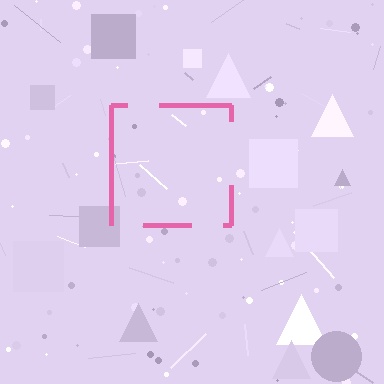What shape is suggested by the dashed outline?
The dashed outline suggests a square.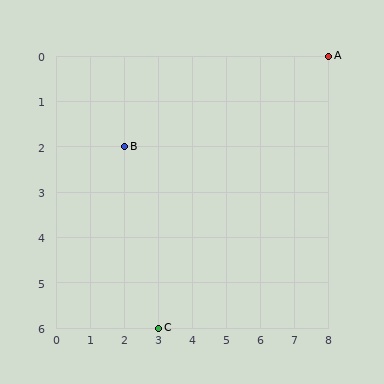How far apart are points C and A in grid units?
Points C and A are 5 columns and 6 rows apart (about 7.8 grid units diagonally).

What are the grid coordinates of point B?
Point B is at grid coordinates (2, 2).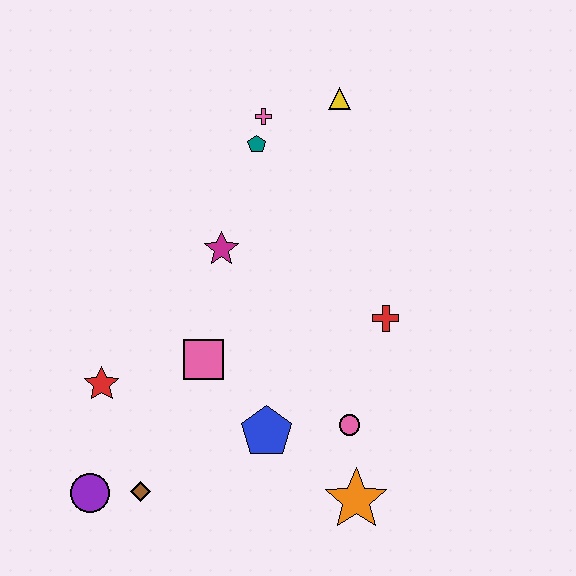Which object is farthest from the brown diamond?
The yellow triangle is farthest from the brown diamond.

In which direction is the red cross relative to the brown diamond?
The red cross is to the right of the brown diamond.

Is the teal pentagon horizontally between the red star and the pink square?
No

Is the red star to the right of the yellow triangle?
No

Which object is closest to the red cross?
The pink circle is closest to the red cross.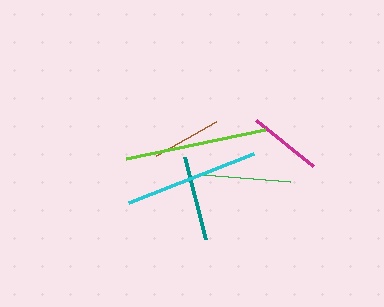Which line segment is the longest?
The lime line is the longest at approximately 142 pixels.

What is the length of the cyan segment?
The cyan segment is approximately 134 pixels long.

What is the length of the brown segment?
The brown segment is approximately 69 pixels long.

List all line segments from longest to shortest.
From longest to shortest: lime, cyan, green, teal, magenta, brown.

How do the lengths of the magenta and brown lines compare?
The magenta and brown lines are approximately the same length.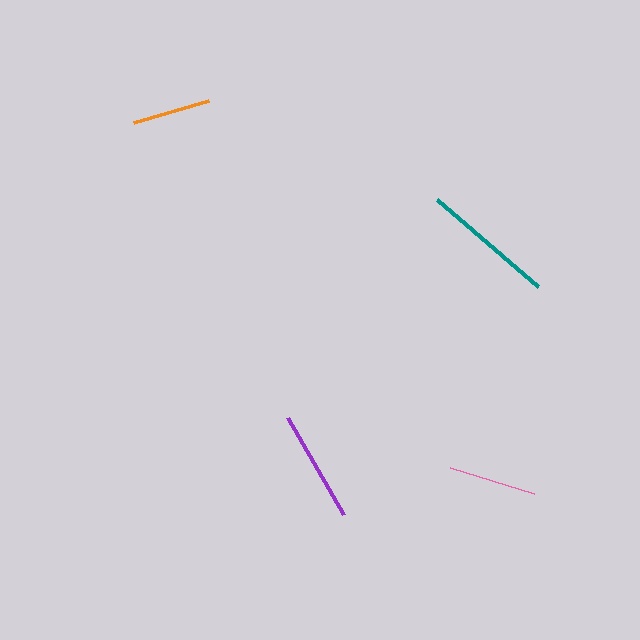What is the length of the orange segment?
The orange segment is approximately 78 pixels long.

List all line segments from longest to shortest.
From longest to shortest: teal, purple, pink, orange.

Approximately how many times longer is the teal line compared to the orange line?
The teal line is approximately 1.7 times the length of the orange line.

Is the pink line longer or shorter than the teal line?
The teal line is longer than the pink line.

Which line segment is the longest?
The teal line is the longest at approximately 134 pixels.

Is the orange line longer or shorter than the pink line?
The pink line is longer than the orange line.